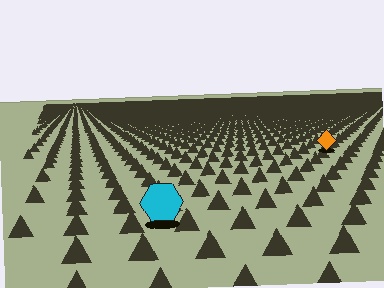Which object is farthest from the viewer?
The orange diamond is farthest from the viewer. It appears smaller and the ground texture around it is denser.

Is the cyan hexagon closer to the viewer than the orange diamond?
Yes. The cyan hexagon is closer — you can tell from the texture gradient: the ground texture is coarser near it.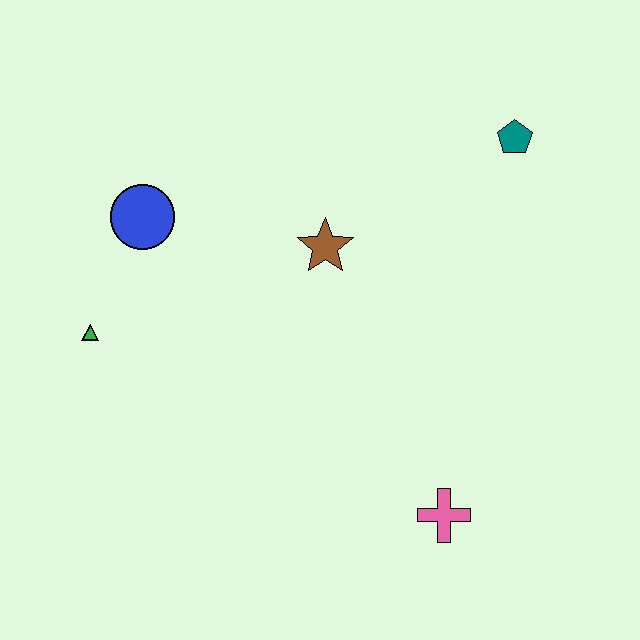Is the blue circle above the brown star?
Yes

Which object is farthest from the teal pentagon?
The green triangle is farthest from the teal pentagon.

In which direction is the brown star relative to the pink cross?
The brown star is above the pink cross.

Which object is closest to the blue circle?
The green triangle is closest to the blue circle.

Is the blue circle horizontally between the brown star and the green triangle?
Yes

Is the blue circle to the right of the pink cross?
No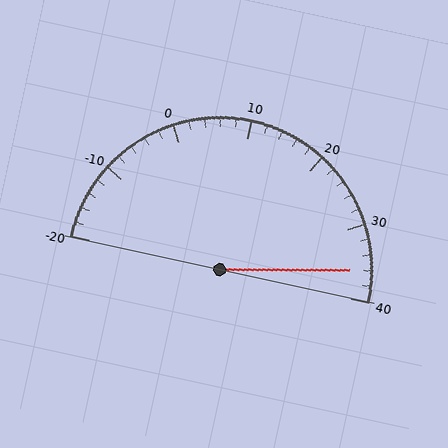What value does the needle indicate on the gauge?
The needle indicates approximately 36.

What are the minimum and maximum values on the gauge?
The gauge ranges from -20 to 40.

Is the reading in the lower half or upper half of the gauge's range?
The reading is in the upper half of the range (-20 to 40).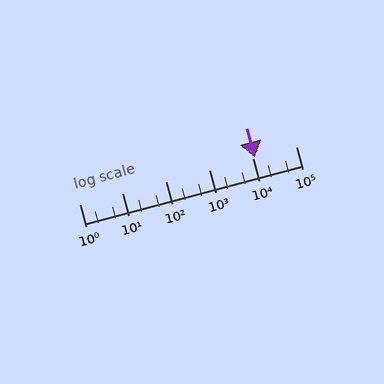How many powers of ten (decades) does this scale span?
The scale spans 5 decades, from 1 to 100000.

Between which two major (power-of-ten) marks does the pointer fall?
The pointer is between 10000 and 100000.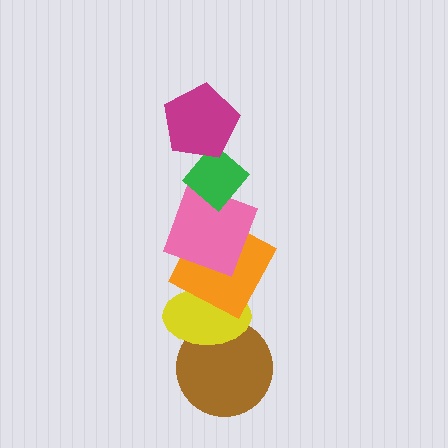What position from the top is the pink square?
The pink square is 3rd from the top.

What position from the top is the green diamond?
The green diamond is 2nd from the top.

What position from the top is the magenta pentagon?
The magenta pentagon is 1st from the top.